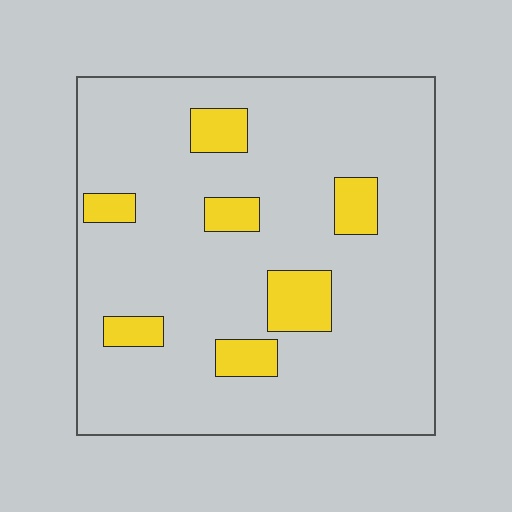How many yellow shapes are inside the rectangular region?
7.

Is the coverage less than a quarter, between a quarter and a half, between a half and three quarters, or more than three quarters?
Less than a quarter.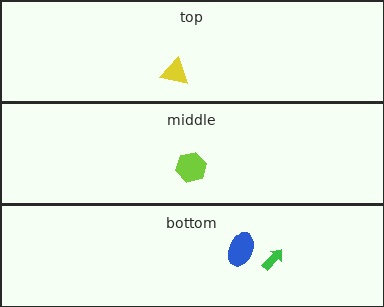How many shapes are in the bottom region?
2.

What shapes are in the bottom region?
The blue ellipse, the green arrow.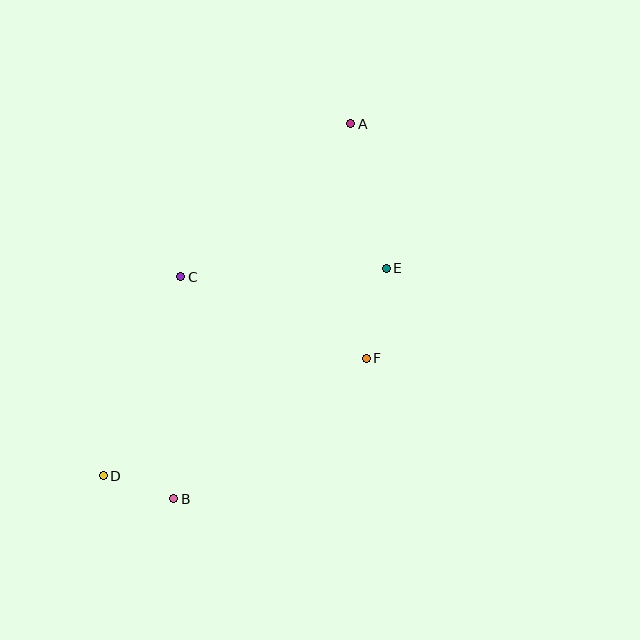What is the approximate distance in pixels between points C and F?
The distance between C and F is approximately 203 pixels.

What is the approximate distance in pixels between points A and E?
The distance between A and E is approximately 149 pixels.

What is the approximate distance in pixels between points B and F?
The distance between B and F is approximately 238 pixels.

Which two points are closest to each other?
Points B and D are closest to each other.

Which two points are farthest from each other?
Points A and D are farthest from each other.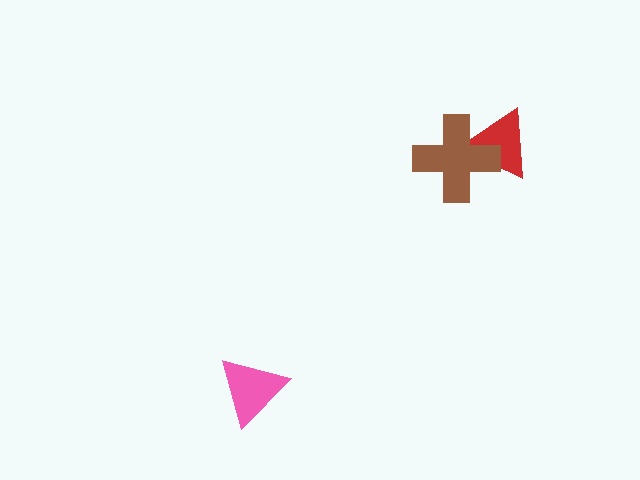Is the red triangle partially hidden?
Yes, it is partially covered by another shape.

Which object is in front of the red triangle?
The brown cross is in front of the red triangle.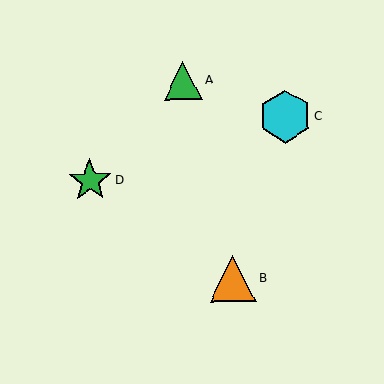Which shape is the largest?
The cyan hexagon (labeled C) is the largest.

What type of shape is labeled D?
Shape D is a green star.